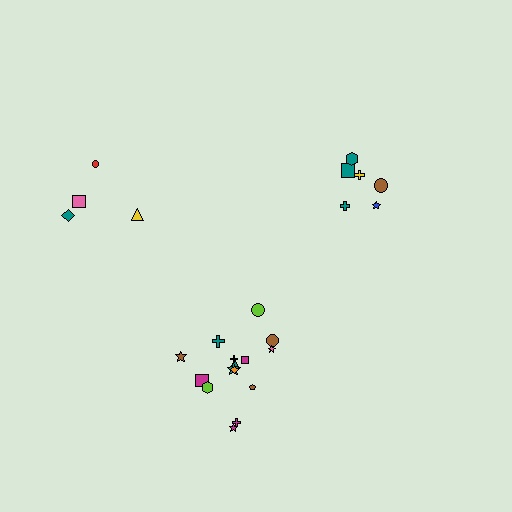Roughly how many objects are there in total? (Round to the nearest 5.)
Roughly 25 objects in total.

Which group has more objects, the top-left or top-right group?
The top-right group.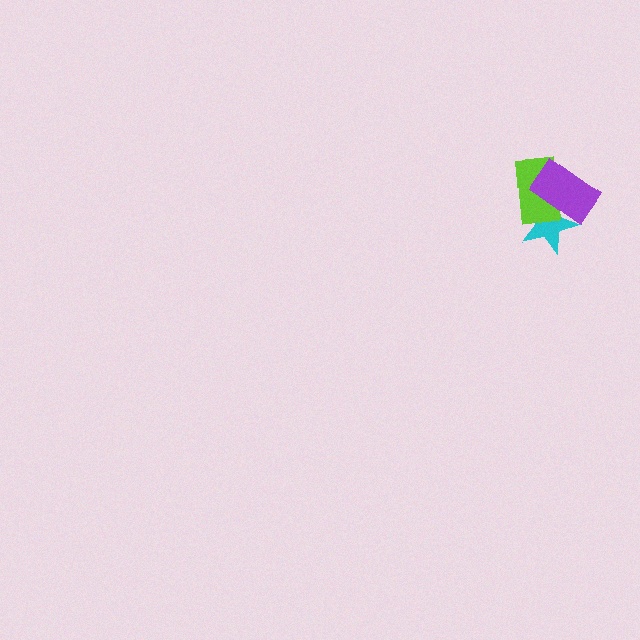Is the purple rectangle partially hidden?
No, no other shape covers it.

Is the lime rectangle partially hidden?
Yes, it is partially covered by another shape.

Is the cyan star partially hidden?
Yes, it is partially covered by another shape.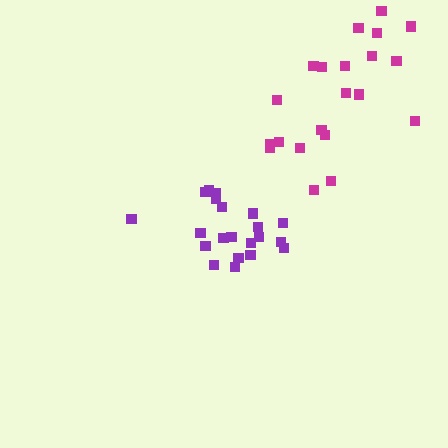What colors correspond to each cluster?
The clusters are colored: magenta, purple.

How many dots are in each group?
Group 1: 21 dots, Group 2: 21 dots (42 total).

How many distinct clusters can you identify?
There are 2 distinct clusters.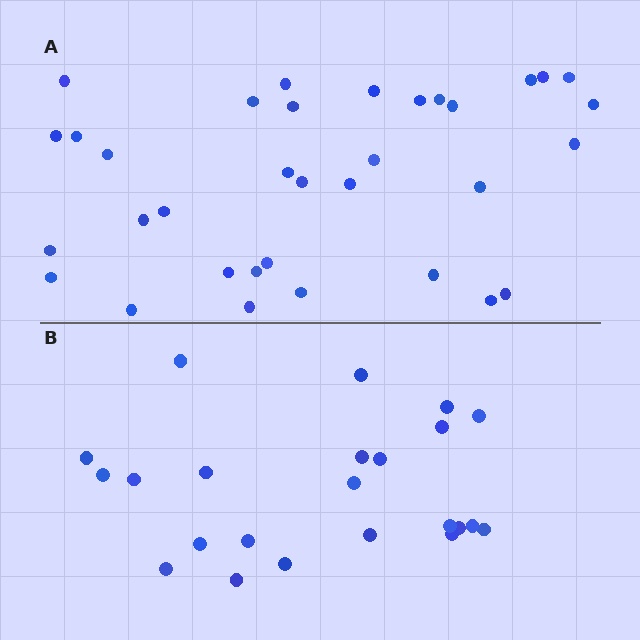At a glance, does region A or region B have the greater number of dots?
Region A (the top region) has more dots.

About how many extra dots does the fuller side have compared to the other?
Region A has roughly 12 or so more dots than region B.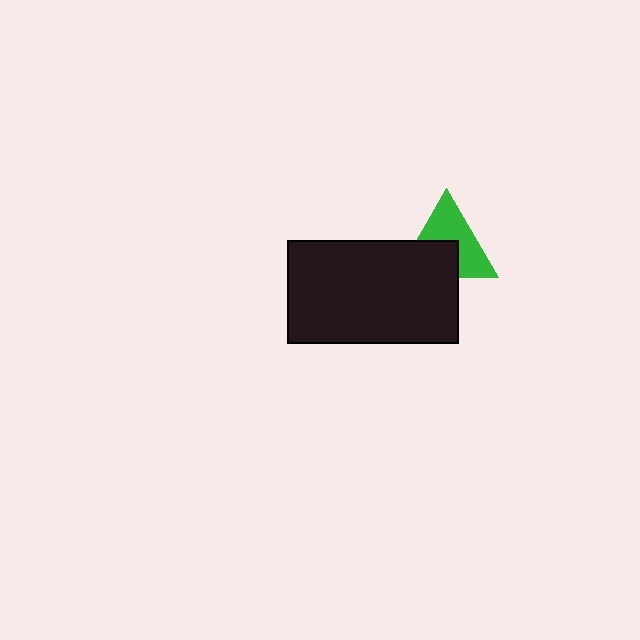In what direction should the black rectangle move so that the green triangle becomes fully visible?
The black rectangle should move down. That is the shortest direction to clear the overlap and leave the green triangle fully visible.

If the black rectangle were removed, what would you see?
You would see the complete green triangle.